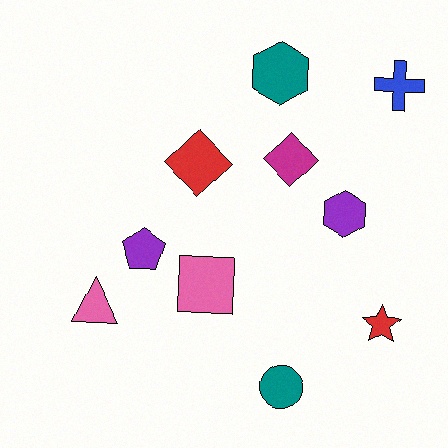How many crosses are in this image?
There is 1 cross.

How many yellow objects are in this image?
There are no yellow objects.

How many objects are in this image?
There are 10 objects.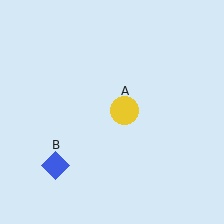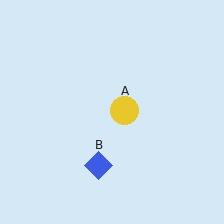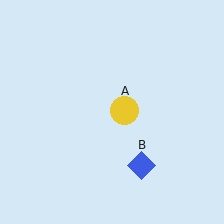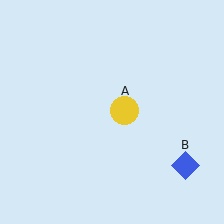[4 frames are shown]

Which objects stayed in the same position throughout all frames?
Yellow circle (object A) remained stationary.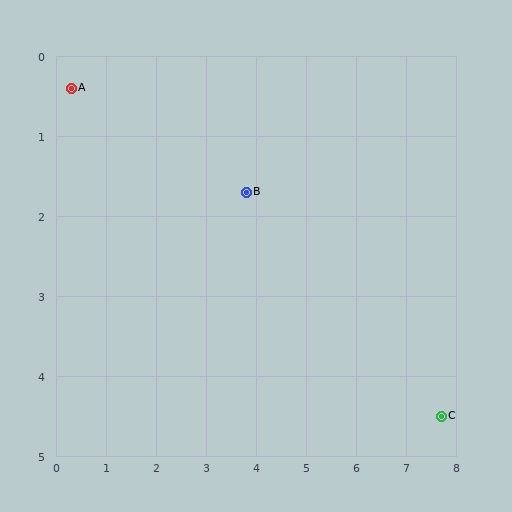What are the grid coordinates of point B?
Point B is at approximately (3.8, 1.7).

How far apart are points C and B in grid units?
Points C and B are about 4.8 grid units apart.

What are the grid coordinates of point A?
Point A is at approximately (0.3, 0.4).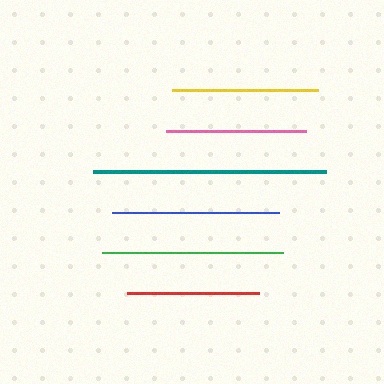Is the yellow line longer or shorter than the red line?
The yellow line is longer than the red line.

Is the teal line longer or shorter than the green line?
The teal line is longer than the green line.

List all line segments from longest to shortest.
From longest to shortest: teal, green, blue, yellow, pink, red.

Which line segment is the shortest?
The red line is the shortest at approximately 132 pixels.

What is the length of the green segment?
The green segment is approximately 181 pixels long.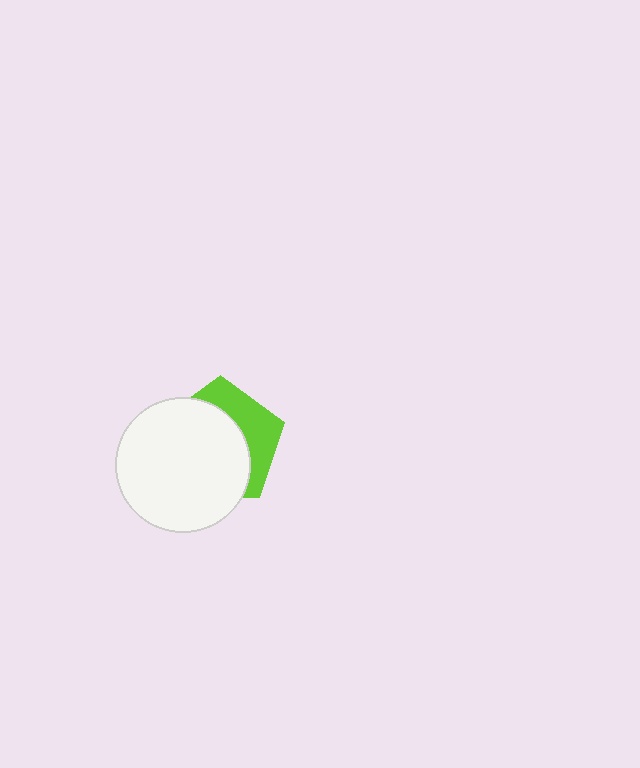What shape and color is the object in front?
The object in front is a white circle.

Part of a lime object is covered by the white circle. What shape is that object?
It is a pentagon.